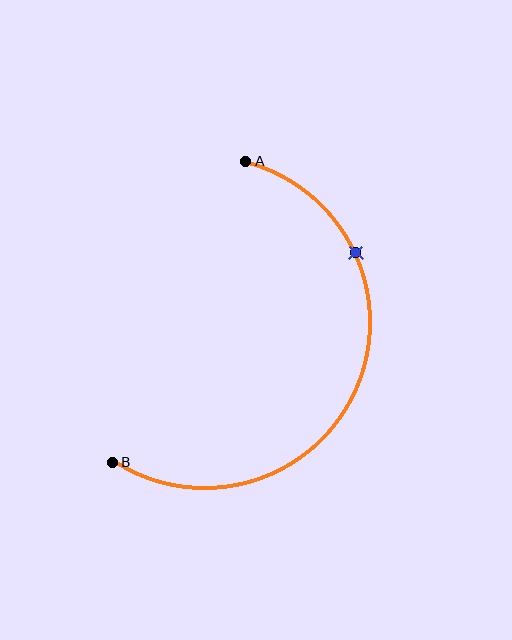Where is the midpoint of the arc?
The arc midpoint is the point on the curve farthest from the straight line joining A and B. It sits to the right of that line.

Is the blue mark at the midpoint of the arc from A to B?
No. The blue mark lies on the arc but is closer to endpoint A. The arc midpoint would be at the point on the curve equidistant along the arc from both A and B.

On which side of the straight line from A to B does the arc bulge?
The arc bulges to the right of the straight line connecting A and B.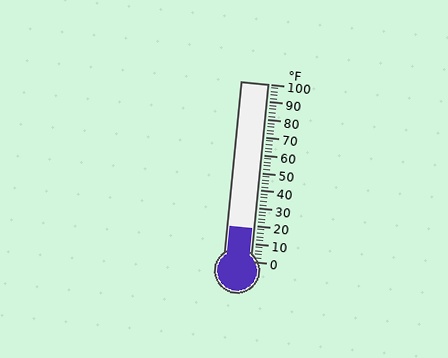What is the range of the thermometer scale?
The thermometer scale ranges from 0°F to 100°F.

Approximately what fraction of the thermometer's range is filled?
The thermometer is filled to approximately 20% of its range.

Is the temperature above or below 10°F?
The temperature is above 10°F.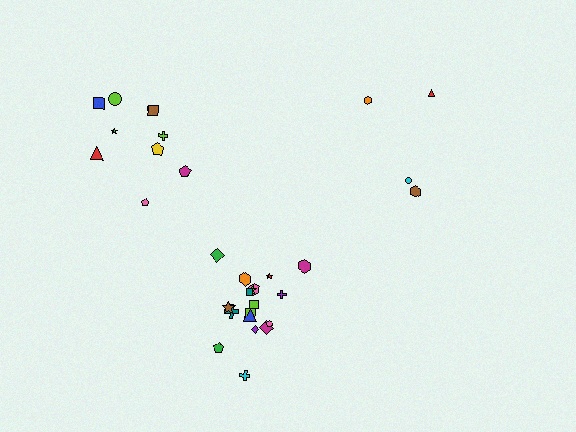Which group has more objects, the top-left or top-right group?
The top-left group.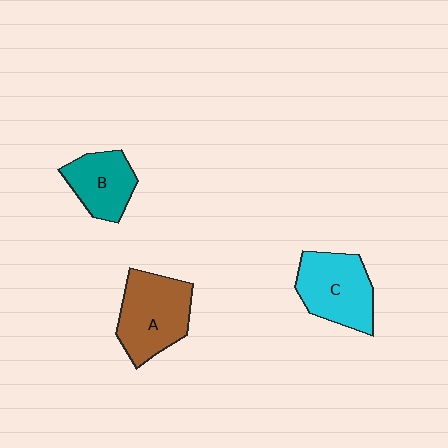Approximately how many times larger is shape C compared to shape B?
Approximately 1.3 times.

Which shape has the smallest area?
Shape B (teal).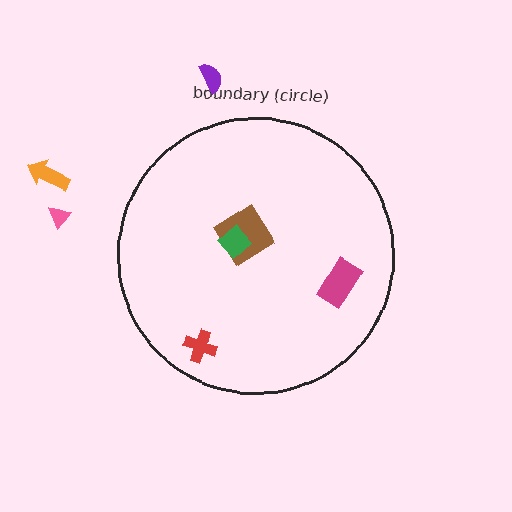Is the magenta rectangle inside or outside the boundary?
Inside.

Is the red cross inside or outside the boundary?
Inside.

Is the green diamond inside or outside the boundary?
Inside.